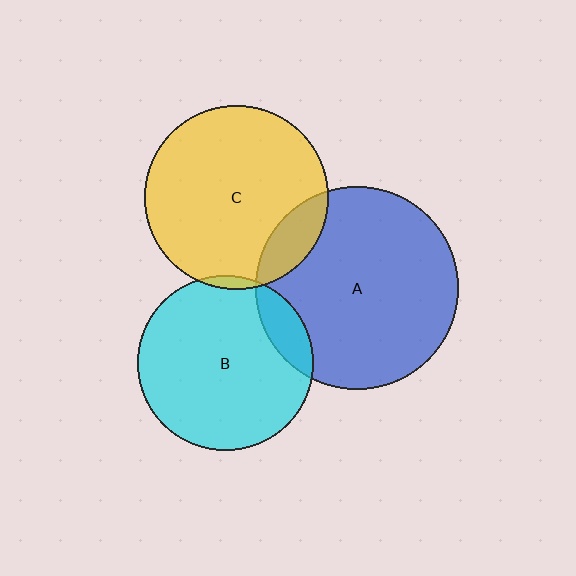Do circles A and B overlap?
Yes.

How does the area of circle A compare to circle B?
Approximately 1.3 times.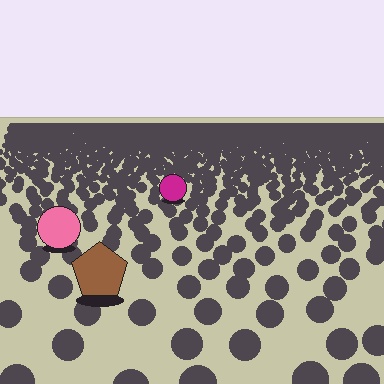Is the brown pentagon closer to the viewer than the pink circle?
Yes. The brown pentagon is closer — you can tell from the texture gradient: the ground texture is coarser near it.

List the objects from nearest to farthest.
From nearest to farthest: the brown pentagon, the pink circle, the magenta circle.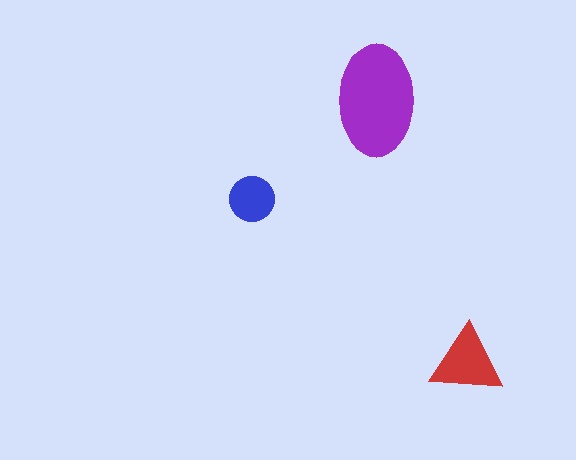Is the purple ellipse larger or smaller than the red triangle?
Larger.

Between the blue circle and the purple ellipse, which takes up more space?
The purple ellipse.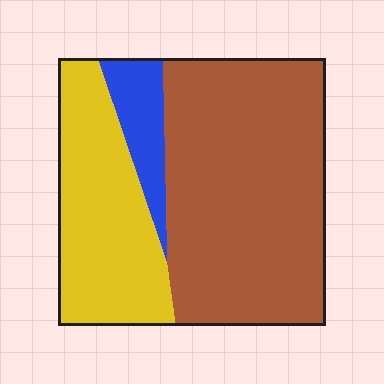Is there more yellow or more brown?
Brown.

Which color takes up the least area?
Blue, at roughly 10%.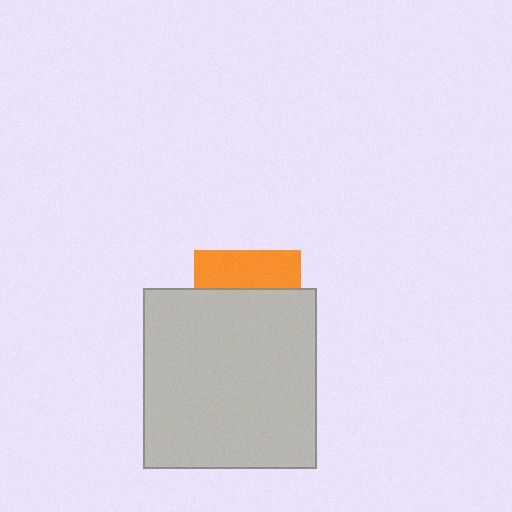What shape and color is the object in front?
The object in front is a light gray rectangle.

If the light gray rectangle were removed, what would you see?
You would see the complete orange square.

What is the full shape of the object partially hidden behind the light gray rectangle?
The partially hidden object is an orange square.